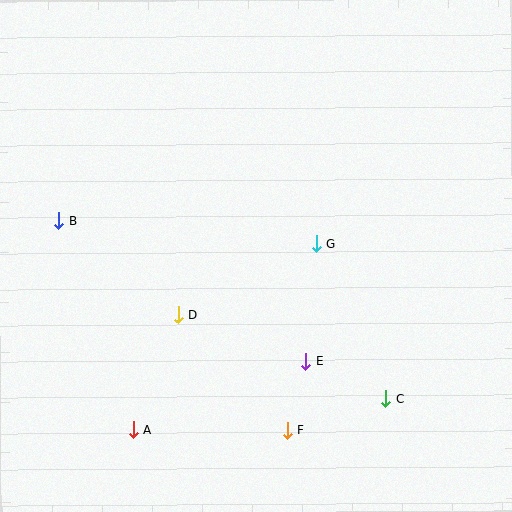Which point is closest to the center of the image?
Point G at (316, 243) is closest to the center.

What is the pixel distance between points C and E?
The distance between C and E is 89 pixels.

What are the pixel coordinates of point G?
Point G is at (316, 243).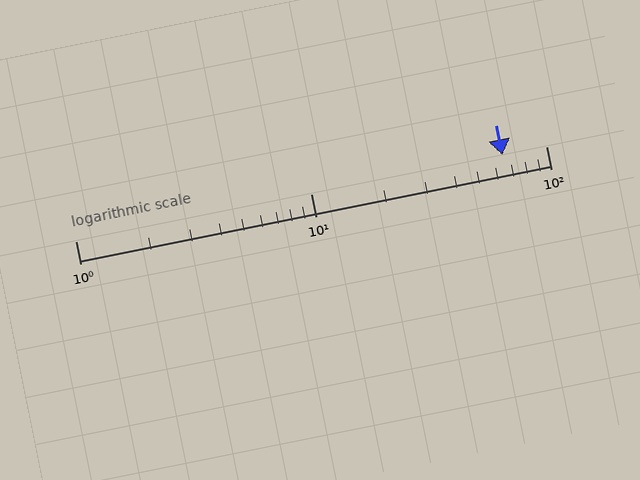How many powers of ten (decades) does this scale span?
The scale spans 2 decades, from 1 to 100.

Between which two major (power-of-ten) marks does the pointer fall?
The pointer is between 10 and 100.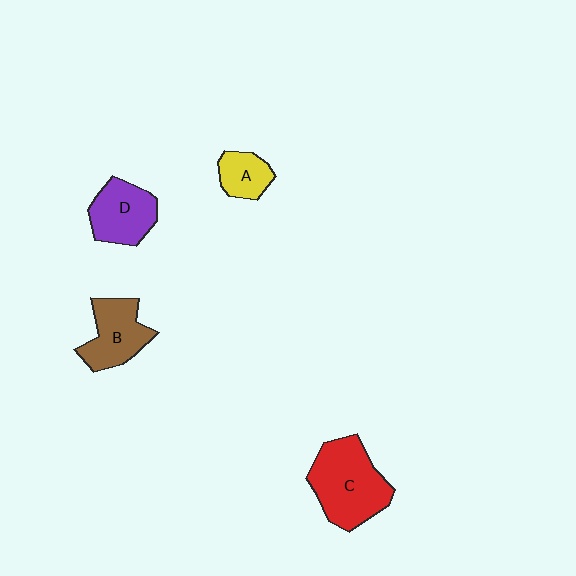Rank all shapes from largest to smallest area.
From largest to smallest: C (red), B (brown), D (purple), A (yellow).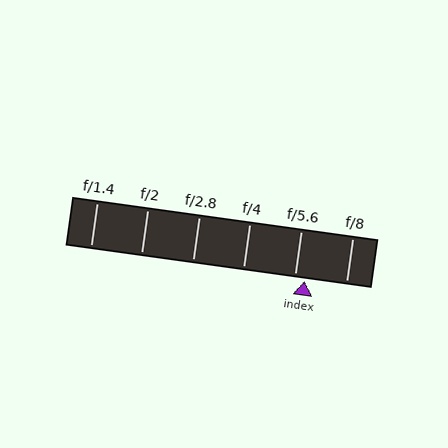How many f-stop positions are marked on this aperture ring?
There are 6 f-stop positions marked.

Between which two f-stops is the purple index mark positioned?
The index mark is between f/5.6 and f/8.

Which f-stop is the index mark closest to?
The index mark is closest to f/5.6.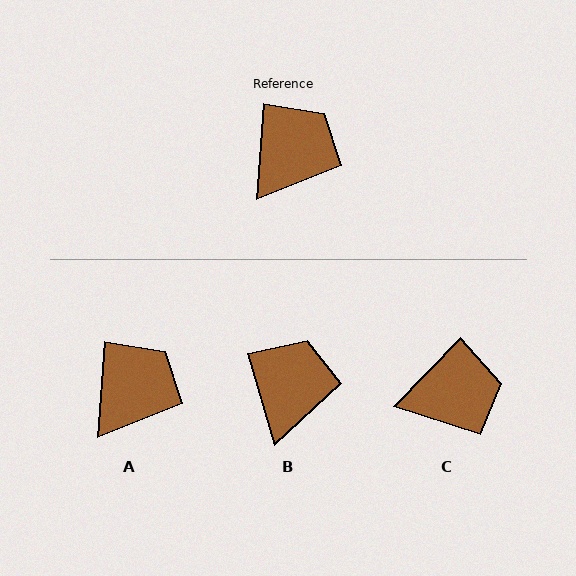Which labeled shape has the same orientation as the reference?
A.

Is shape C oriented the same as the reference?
No, it is off by about 40 degrees.